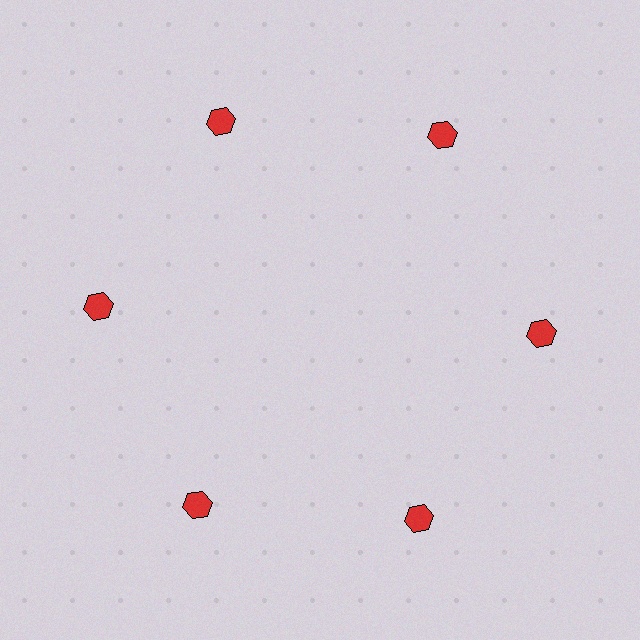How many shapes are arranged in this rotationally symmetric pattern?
There are 6 shapes, arranged in 6 groups of 1.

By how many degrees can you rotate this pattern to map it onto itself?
The pattern maps onto itself every 60 degrees of rotation.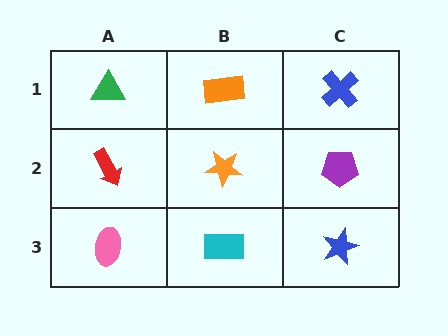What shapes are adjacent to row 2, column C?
A blue cross (row 1, column C), a blue star (row 3, column C), an orange star (row 2, column B).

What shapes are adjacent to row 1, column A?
A red arrow (row 2, column A), an orange rectangle (row 1, column B).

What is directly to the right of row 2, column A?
An orange star.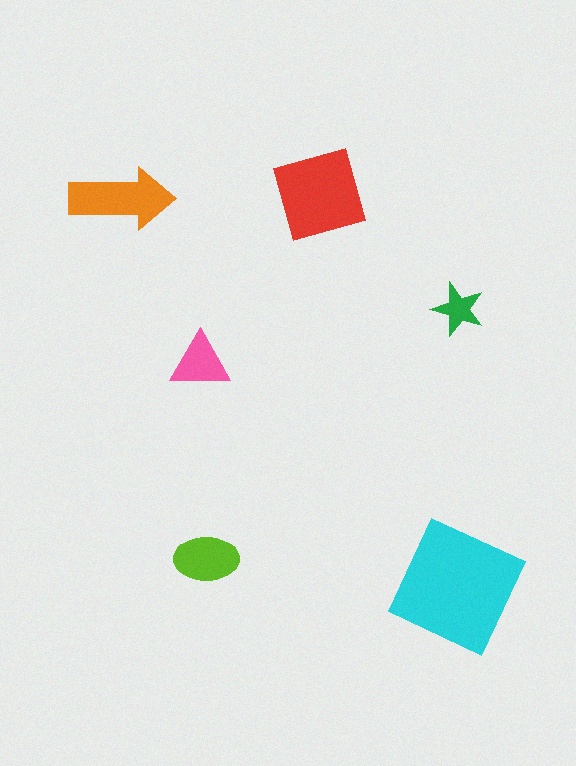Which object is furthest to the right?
The green star is rightmost.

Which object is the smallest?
The green star.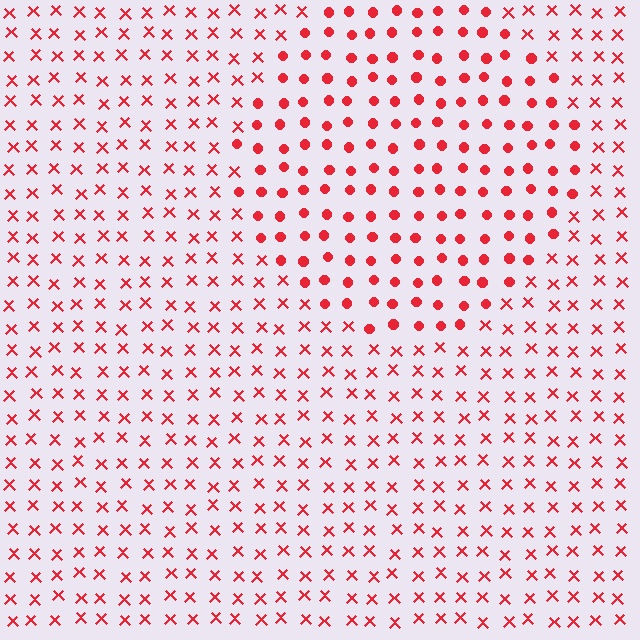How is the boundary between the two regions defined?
The boundary is defined by a change in element shape: circles inside vs. X marks outside. All elements share the same color and spacing.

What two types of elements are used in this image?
The image uses circles inside the circle region and X marks outside it.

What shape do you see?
I see a circle.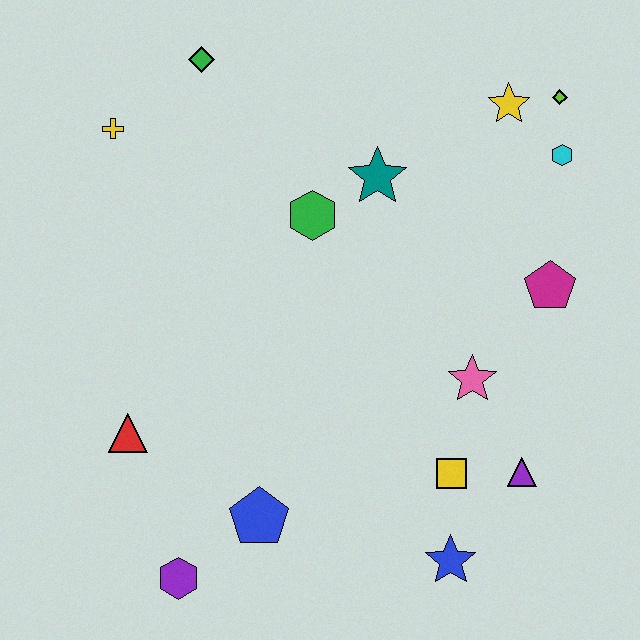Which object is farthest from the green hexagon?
The purple hexagon is farthest from the green hexagon.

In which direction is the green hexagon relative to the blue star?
The green hexagon is above the blue star.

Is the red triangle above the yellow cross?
No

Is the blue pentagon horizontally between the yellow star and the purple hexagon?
Yes